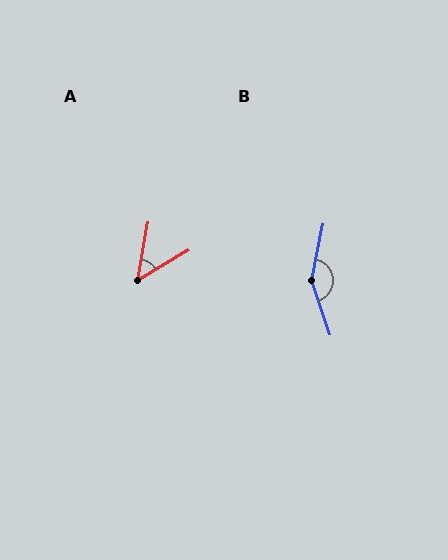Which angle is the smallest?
A, at approximately 50 degrees.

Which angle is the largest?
B, at approximately 150 degrees.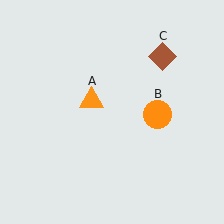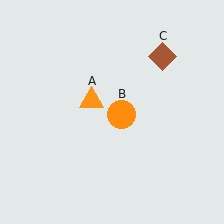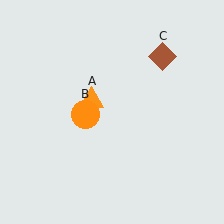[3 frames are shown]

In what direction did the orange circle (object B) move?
The orange circle (object B) moved left.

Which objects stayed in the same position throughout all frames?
Orange triangle (object A) and brown diamond (object C) remained stationary.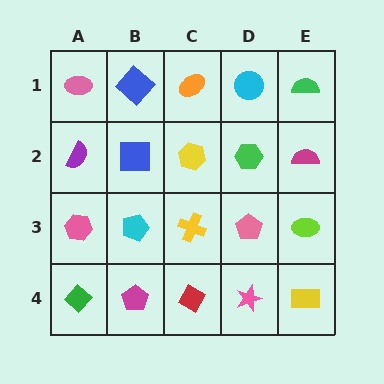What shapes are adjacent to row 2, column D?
A cyan circle (row 1, column D), a pink pentagon (row 3, column D), a yellow hexagon (row 2, column C), a magenta semicircle (row 2, column E).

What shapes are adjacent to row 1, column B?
A blue square (row 2, column B), a pink ellipse (row 1, column A), an orange ellipse (row 1, column C).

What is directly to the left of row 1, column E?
A cyan circle.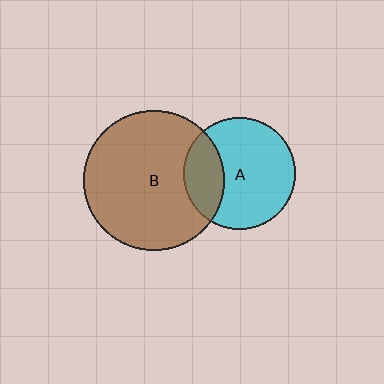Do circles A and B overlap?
Yes.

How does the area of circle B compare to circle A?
Approximately 1.6 times.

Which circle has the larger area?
Circle B (brown).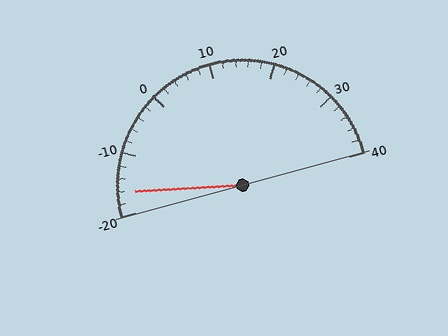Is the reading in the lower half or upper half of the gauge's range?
The reading is in the lower half of the range (-20 to 40).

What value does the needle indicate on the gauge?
The needle indicates approximately -16.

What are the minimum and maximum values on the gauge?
The gauge ranges from -20 to 40.